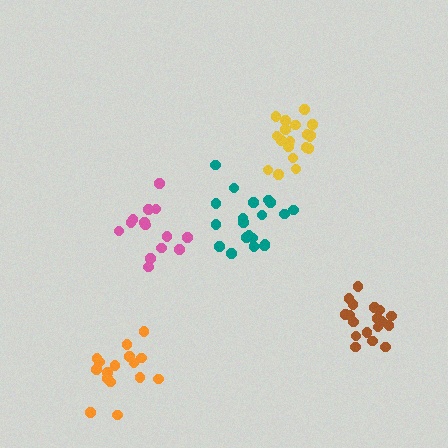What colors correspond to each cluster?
The clusters are colored: pink, teal, orange, yellow, brown.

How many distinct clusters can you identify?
There are 5 distinct clusters.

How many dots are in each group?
Group 1: 14 dots, Group 2: 20 dots, Group 3: 17 dots, Group 4: 19 dots, Group 5: 20 dots (90 total).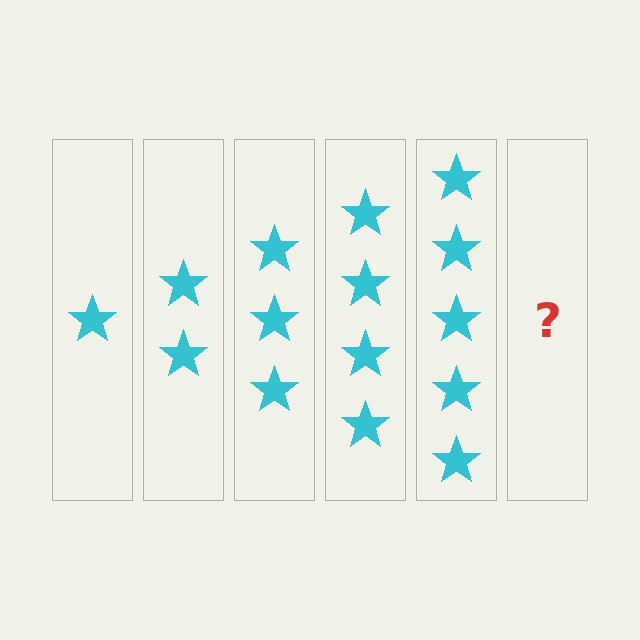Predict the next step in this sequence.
The next step is 6 stars.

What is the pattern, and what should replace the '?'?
The pattern is that each step adds one more star. The '?' should be 6 stars.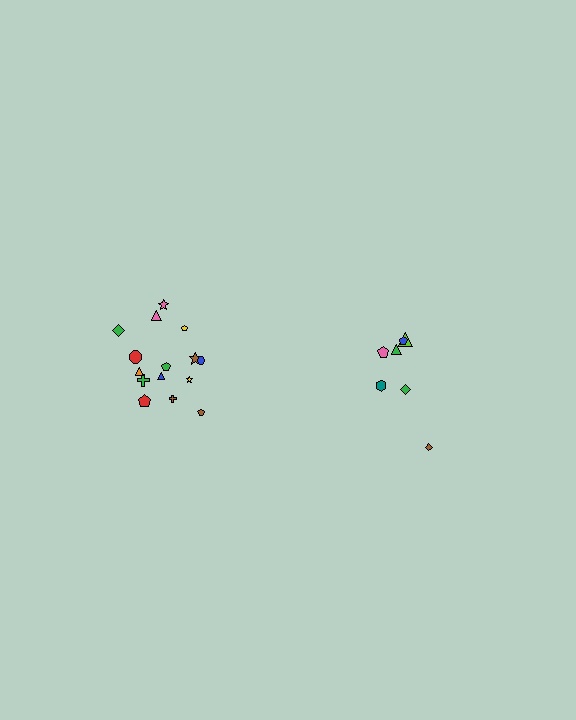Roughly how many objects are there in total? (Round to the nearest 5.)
Roughly 20 objects in total.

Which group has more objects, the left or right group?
The left group.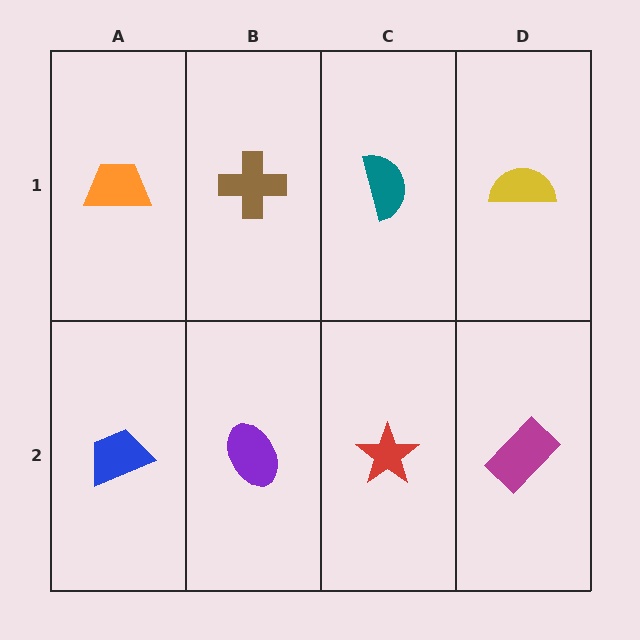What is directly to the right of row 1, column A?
A brown cross.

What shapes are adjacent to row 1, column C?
A red star (row 2, column C), a brown cross (row 1, column B), a yellow semicircle (row 1, column D).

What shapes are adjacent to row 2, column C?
A teal semicircle (row 1, column C), a purple ellipse (row 2, column B), a magenta rectangle (row 2, column D).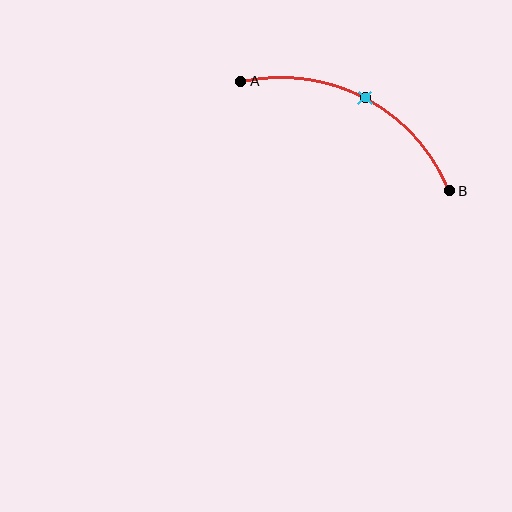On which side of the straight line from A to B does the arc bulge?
The arc bulges above the straight line connecting A and B.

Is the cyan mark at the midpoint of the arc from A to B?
Yes. The cyan mark lies on the arc at equal arc-length from both A and B — it is the arc midpoint.